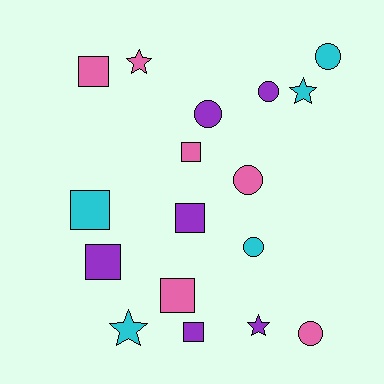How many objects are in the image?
There are 17 objects.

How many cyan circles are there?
There are 2 cyan circles.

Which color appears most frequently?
Pink, with 6 objects.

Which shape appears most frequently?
Square, with 7 objects.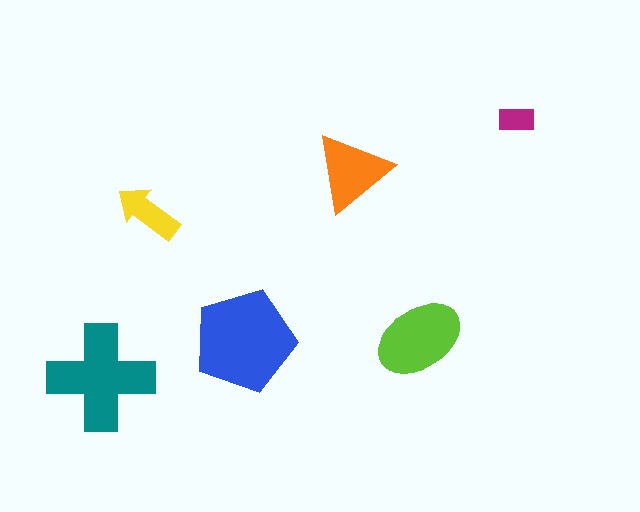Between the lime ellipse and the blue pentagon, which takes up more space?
The blue pentagon.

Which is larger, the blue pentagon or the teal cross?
The blue pentagon.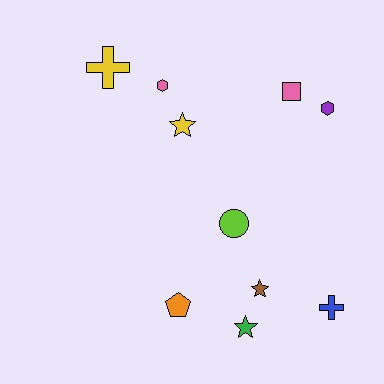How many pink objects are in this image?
There are 2 pink objects.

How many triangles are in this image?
There are no triangles.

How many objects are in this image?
There are 10 objects.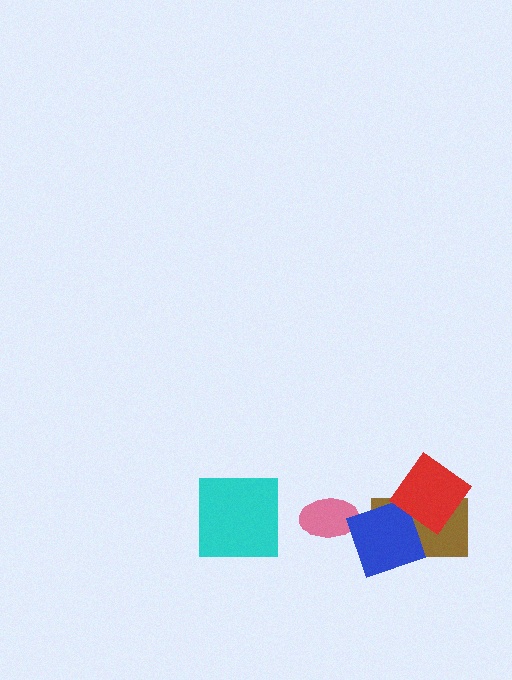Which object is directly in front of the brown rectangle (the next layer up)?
The blue diamond is directly in front of the brown rectangle.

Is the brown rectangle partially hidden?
Yes, it is partially covered by another shape.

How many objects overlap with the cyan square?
0 objects overlap with the cyan square.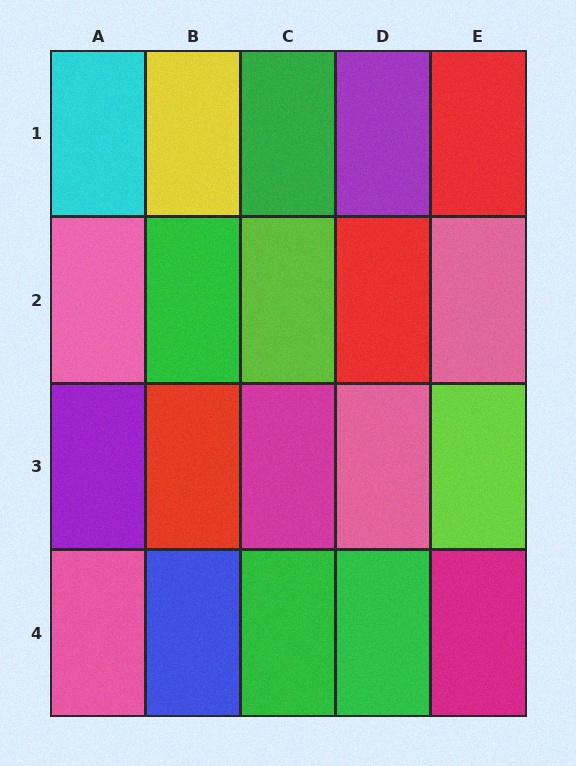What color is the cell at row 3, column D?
Pink.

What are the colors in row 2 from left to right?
Pink, green, lime, red, pink.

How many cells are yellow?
1 cell is yellow.